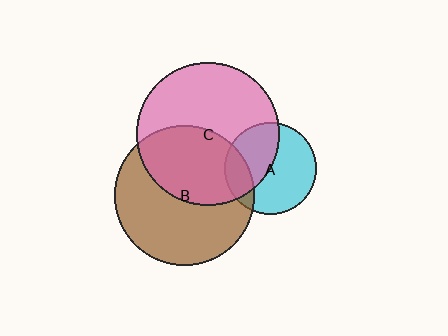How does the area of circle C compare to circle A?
Approximately 2.4 times.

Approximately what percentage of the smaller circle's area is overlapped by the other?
Approximately 20%.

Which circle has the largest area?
Circle C (pink).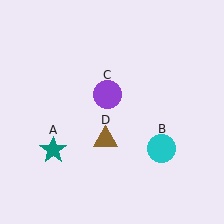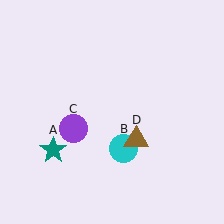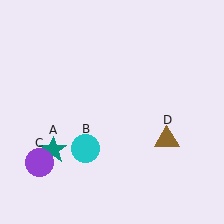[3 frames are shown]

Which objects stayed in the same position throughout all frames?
Teal star (object A) remained stationary.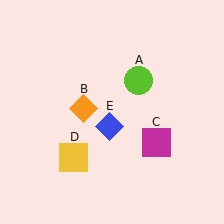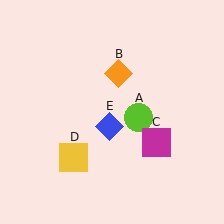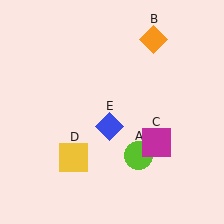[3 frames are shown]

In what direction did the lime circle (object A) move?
The lime circle (object A) moved down.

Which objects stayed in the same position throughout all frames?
Magenta square (object C) and yellow square (object D) and blue diamond (object E) remained stationary.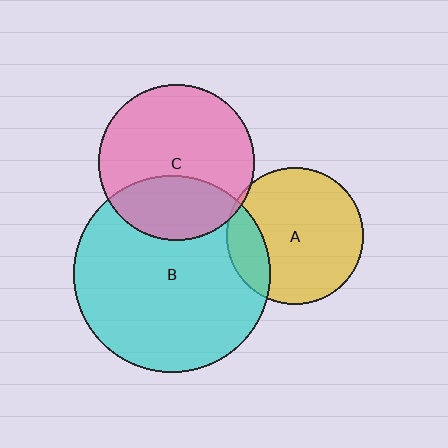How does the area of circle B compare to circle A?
Approximately 2.1 times.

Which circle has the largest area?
Circle B (cyan).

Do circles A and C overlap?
Yes.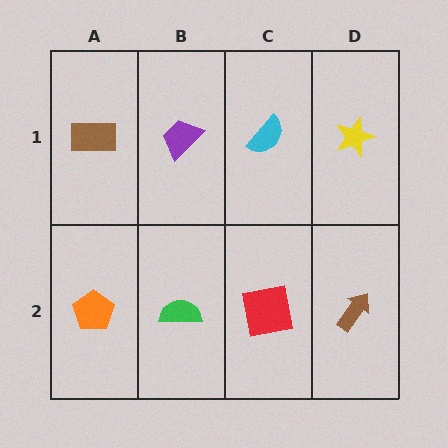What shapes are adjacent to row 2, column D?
A yellow star (row 1, column D), a red square (row 2, column C).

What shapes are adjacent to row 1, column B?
A green semicircle (row 2, column B), a brown rectangle (row 1, column A), a cyan semicircle (row 1, column C).